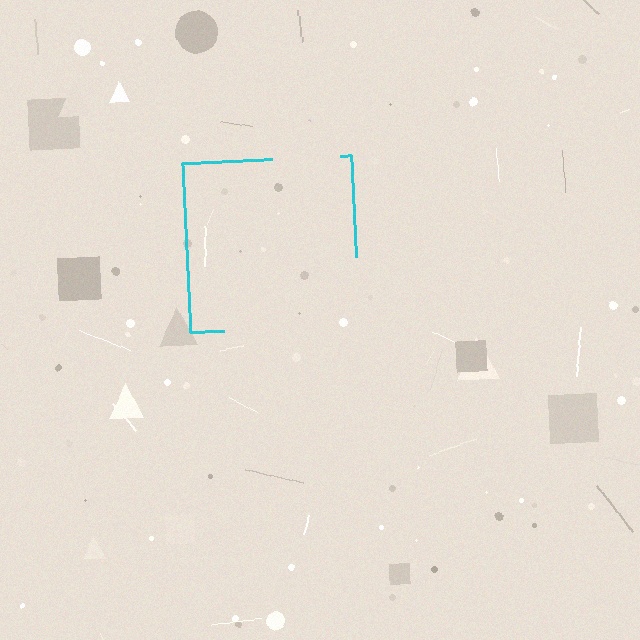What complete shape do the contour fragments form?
The contour fragments form a square.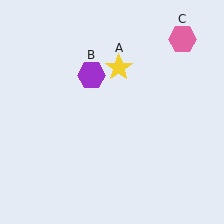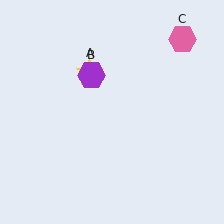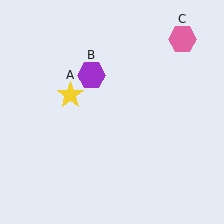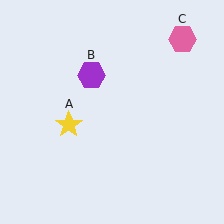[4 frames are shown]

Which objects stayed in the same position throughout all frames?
Purple hexagon (object B) and pink hexagon (object C) remained stationary.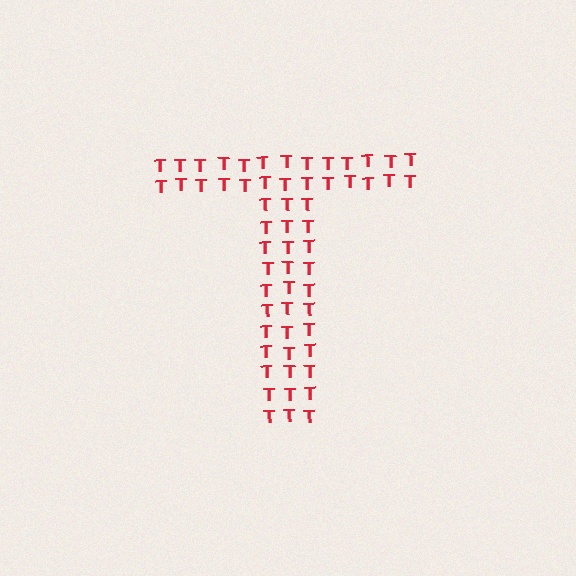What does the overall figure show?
The overall figure shows the letter T.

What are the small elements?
The small elements are letter T's.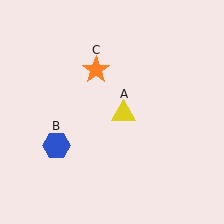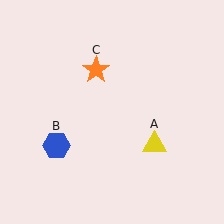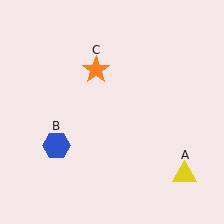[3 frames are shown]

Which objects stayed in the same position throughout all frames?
Blue hexagon (object B) and orange star (object C) remained stationary.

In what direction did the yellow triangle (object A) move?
The yellow triangle (object A) moved down and to the right.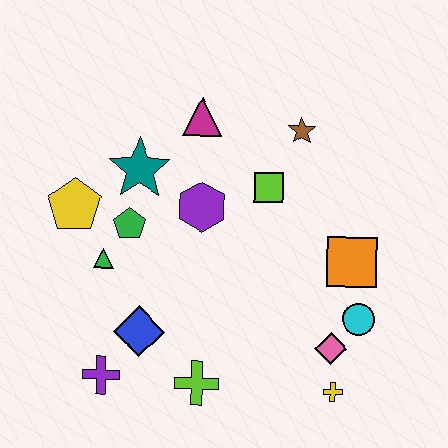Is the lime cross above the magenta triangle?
No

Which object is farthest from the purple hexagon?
The yellow cross is farthest from the purple hexagon.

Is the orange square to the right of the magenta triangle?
Yes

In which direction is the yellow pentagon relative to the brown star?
The yellow pentagon is to the left of the brown star.